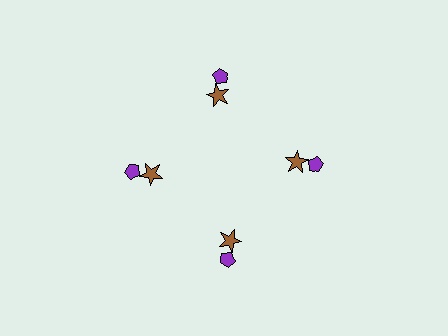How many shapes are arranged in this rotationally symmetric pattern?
There are 8 shapes, arranged in 4 groups of 2.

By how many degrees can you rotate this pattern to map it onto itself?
The pattern maps onto itself every 90 degrees of rotation.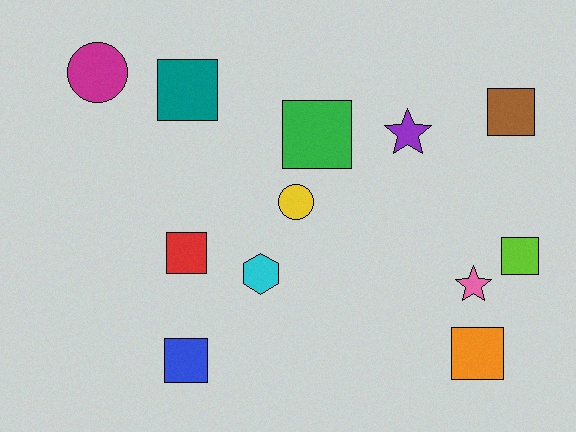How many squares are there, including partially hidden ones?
There are 7 squares.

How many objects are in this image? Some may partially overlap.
There are 12 objects.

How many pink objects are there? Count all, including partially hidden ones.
There is 1 pink object.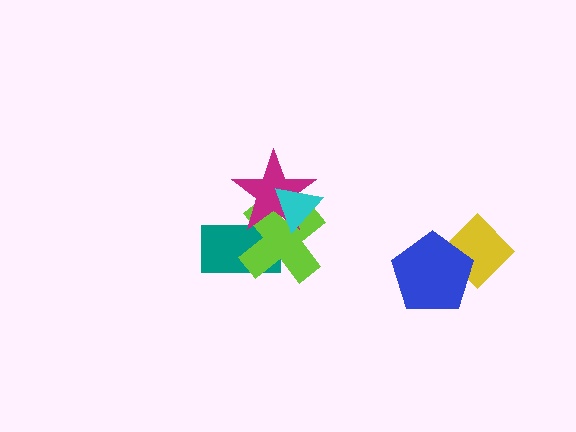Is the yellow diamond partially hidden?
Yes, it is partially covered by another shape.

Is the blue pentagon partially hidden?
No, no other shape covers it.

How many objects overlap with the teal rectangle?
2 objects overlap with the teal rectangle.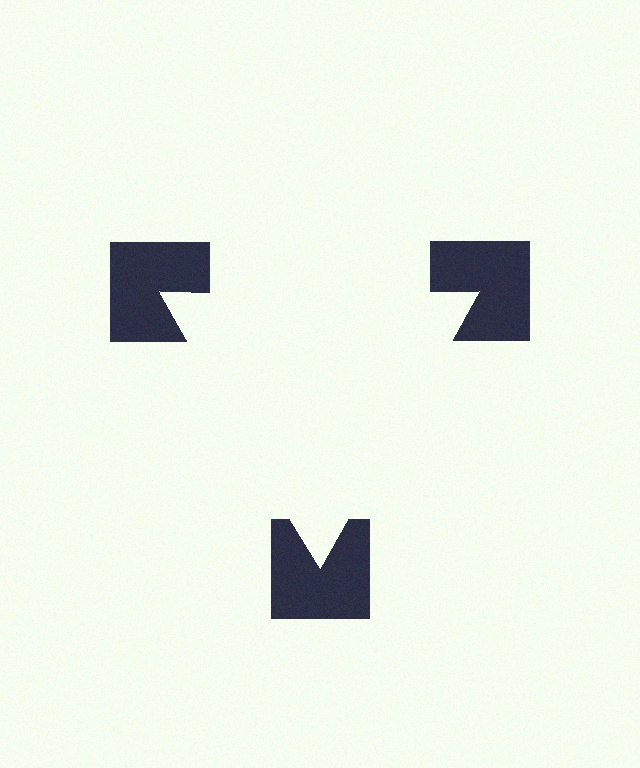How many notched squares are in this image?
There are 3 — one at each vertex of the illusory triangle.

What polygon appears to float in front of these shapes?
An illusory triangle — its edges are inferred from the aligned wedge cuts in the notched squares, not physically drawn.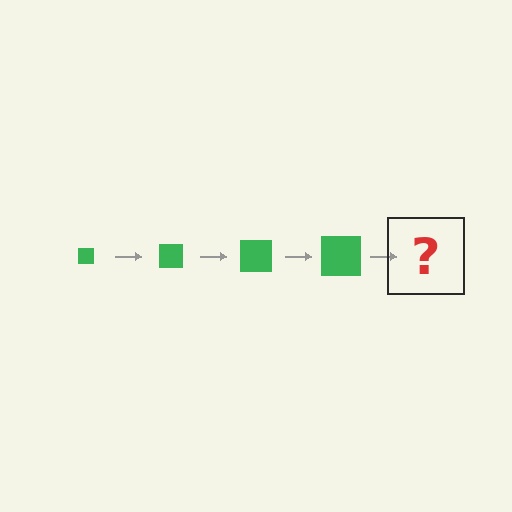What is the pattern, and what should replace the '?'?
The pattern is that the square gets progressively larger each step. The '?' should be a green square, larger than the previous one.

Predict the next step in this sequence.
The next step is a green square, larger than the previous one.